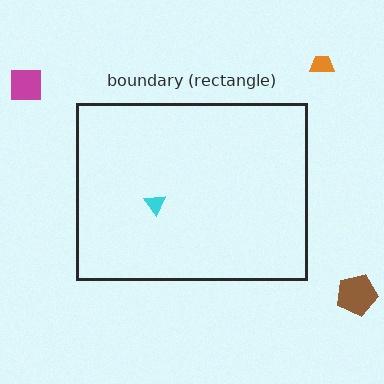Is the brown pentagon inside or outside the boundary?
Outside.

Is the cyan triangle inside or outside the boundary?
Inside.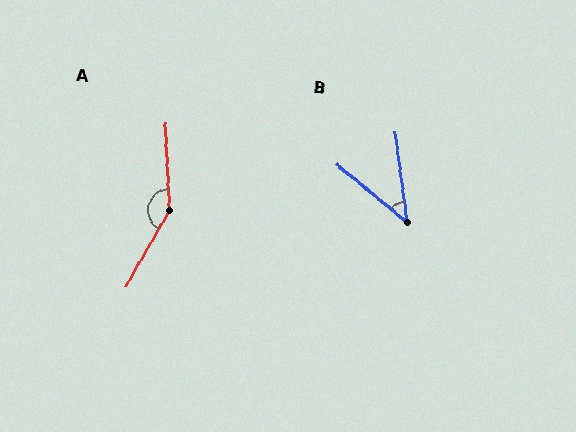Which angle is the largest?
A, at approximately 148 degrees.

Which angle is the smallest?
B, at approximately 43 degrees.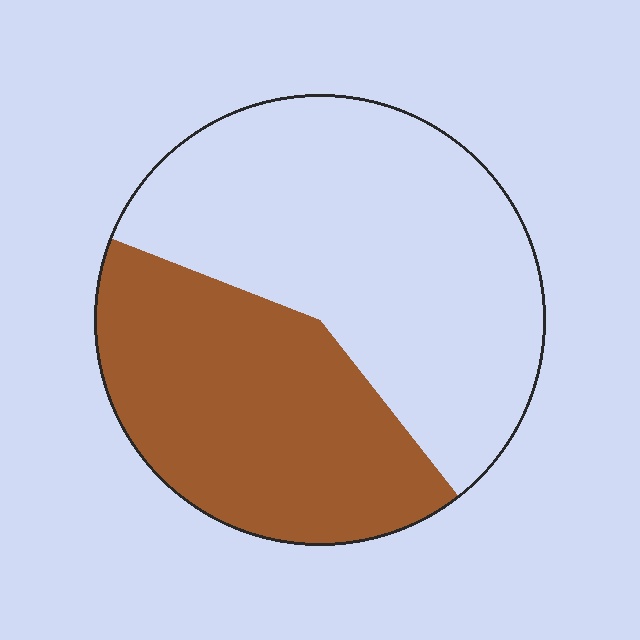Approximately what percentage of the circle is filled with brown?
Approximately 40%.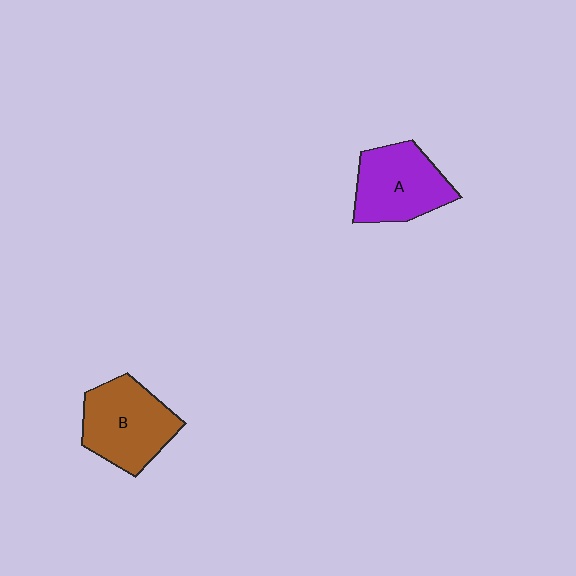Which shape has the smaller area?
Shape A (purple).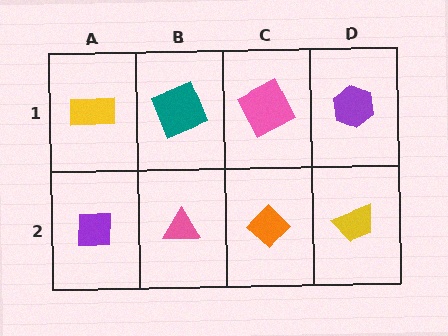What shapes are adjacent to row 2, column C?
A pink square (row 1, column C), a pink triangle (row 2, column B), a yellow trapezoid (row 2, column D).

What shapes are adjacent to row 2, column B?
A teal square (row 1, column B), a purple square (row 2, column A), an orange diamond (row 2, column C).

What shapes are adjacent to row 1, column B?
A pink triangle (row 2, column B), a yellow rectangle (row 1, column A), a pink square (row 1, column C).